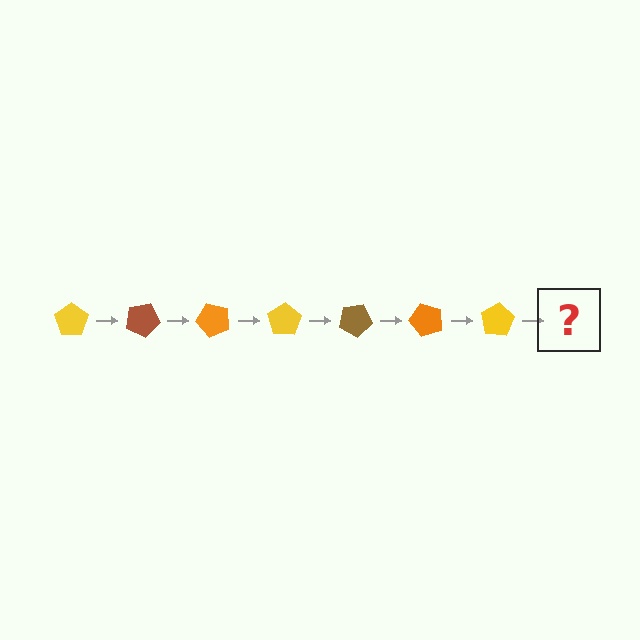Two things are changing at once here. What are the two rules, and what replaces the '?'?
The two rules are that it rotates 25 degrees each step and the color cycles through yellow, brown, and orange. The '?' should be a brown pentagon, rotated 175 degrees from the start.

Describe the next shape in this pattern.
It should be a brown pentagon, rotated 175 degrees from the start.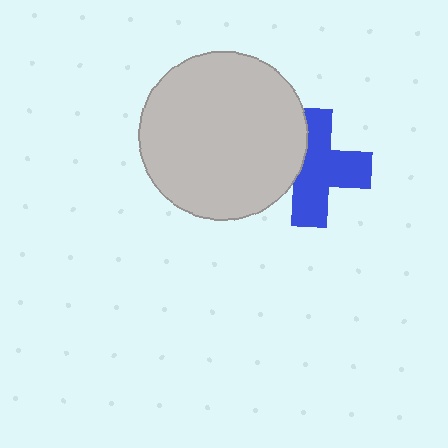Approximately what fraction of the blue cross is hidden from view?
Roughly 30% of the blue cross is hidden behind the light gray circle.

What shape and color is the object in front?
The object in front is a light gray circle.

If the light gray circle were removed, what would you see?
You would see the complete blue cross.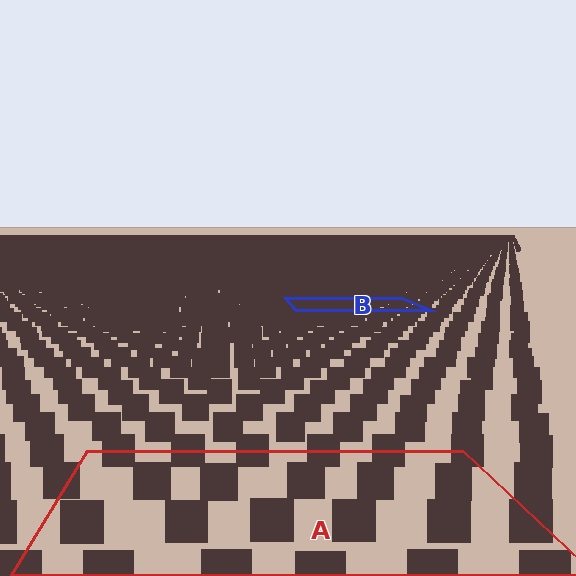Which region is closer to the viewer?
Region A is closer. The texture elements there are larger and more spread out.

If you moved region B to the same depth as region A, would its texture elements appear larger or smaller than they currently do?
They would appear larger. At a closer depth, the same texture elements are projected at a bigger on-screen size.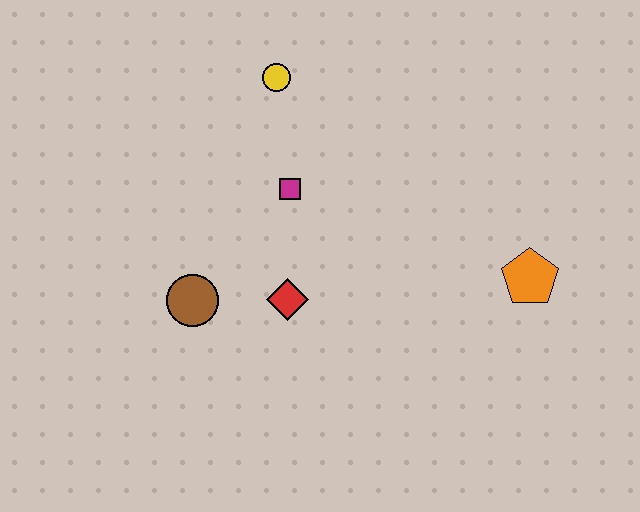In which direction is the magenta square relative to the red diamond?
The magenta square is above the red diamond.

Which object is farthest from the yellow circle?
The orange pentagon is farthest from the yellow circle.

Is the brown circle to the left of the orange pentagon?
Yes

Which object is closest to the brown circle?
The red diamond is closest to the brown circle.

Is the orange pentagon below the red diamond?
No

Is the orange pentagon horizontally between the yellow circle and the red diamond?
No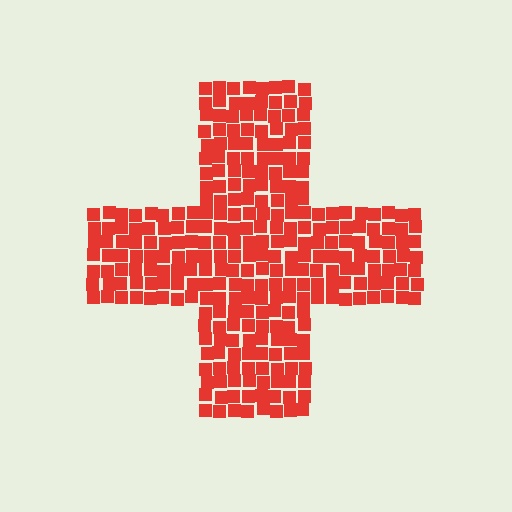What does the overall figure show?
The overall figure shows a cross.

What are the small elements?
The small elements are squares.